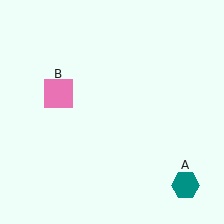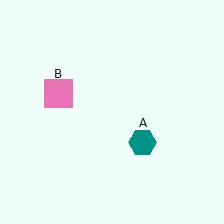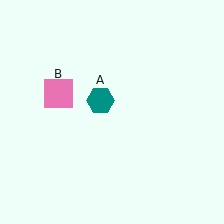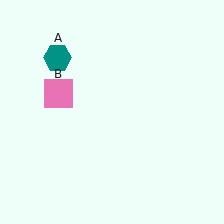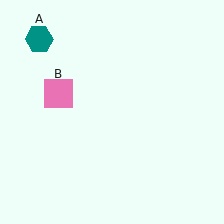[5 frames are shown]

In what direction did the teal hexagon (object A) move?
The teal hexagon (object A) moved up and to the left.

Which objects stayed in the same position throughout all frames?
Pink square (object B) remained stationary.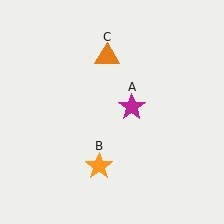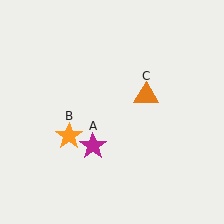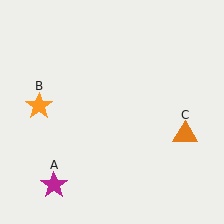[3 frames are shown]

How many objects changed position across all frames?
3 objects changed position: magenta star (object A), orange star (object B), orange triangle (object C).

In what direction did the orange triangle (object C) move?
The orange triangle (object C) moved down and to the right.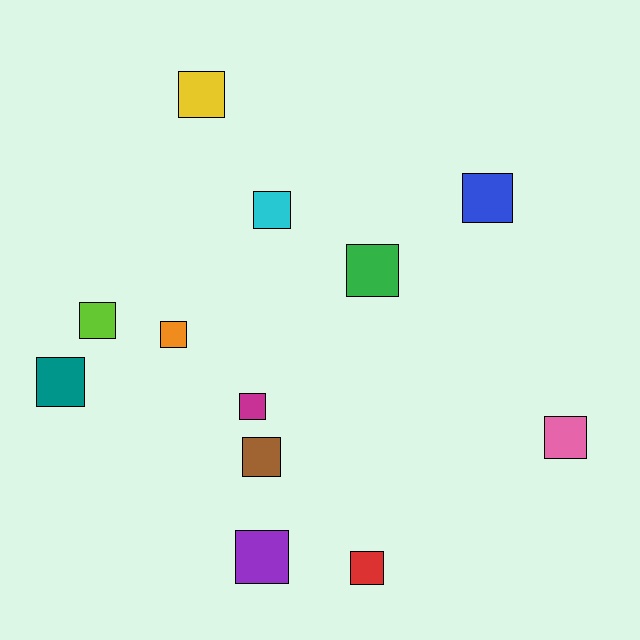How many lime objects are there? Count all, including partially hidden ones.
There is 1 lime object.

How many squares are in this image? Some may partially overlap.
There are 12 squares.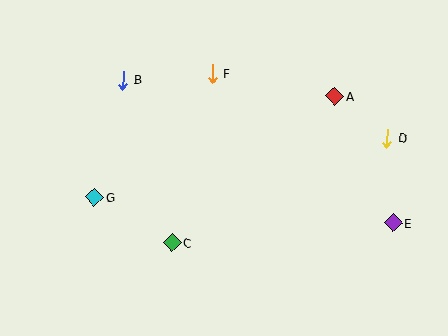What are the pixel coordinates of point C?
Point C is at (172, 243).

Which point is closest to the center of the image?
Point C at (172, 243) is closest to the center.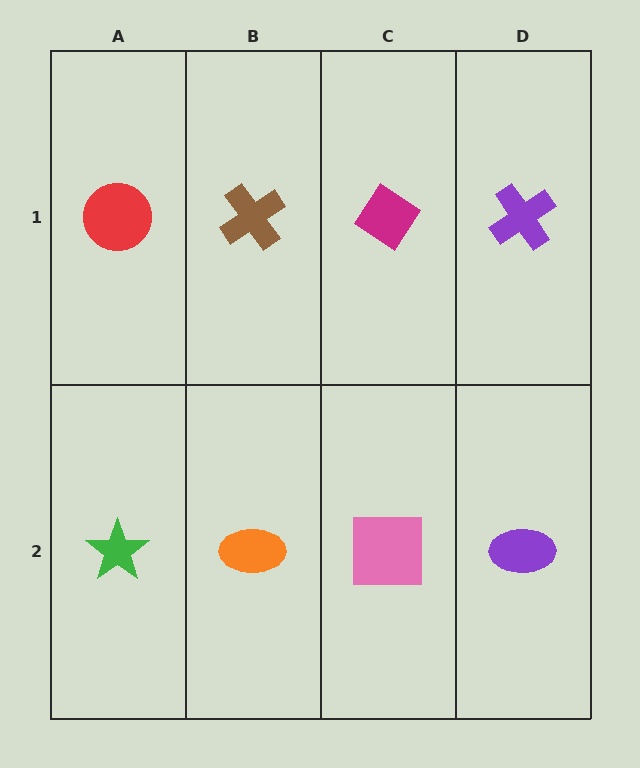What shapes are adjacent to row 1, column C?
A pink square (row 2, column C), a brown cross (row 1, column B), a purple cross (row 1, column D).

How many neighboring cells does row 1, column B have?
3.